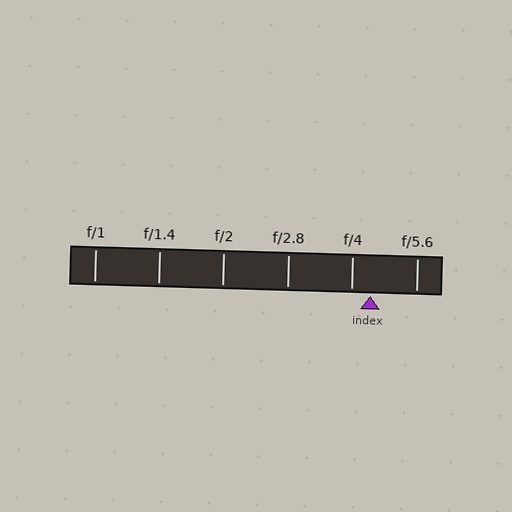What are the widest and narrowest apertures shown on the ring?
The widest aperture shown is f/1 and the narrowest is f/5.6.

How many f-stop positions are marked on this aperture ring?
There are 6 f-stop positions marked.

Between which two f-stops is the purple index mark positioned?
The index mark is between f/4 and f/5.6.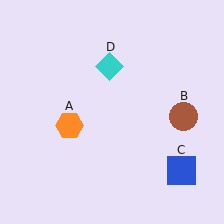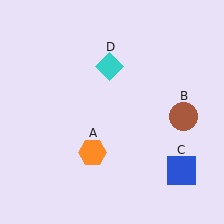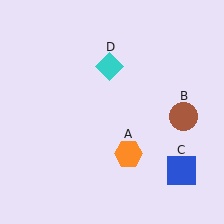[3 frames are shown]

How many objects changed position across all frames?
1 object changed position: orange hexagon (object A).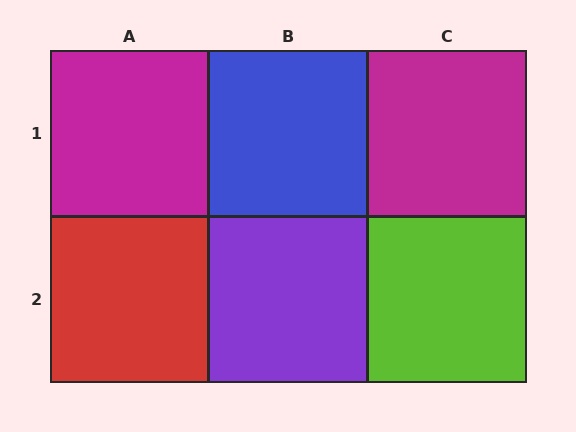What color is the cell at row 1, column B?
Blue.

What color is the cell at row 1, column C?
Magenta.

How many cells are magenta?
2 cells are magenta.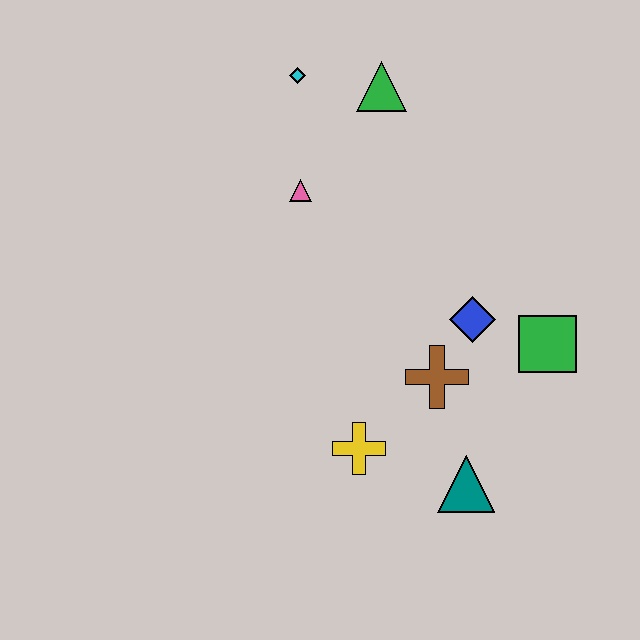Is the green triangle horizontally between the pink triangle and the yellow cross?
No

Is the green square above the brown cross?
Yes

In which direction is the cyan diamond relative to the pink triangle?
The cyan diamond is above the pink triangle.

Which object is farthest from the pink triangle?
The teal triangle is farthest from the pink triangle.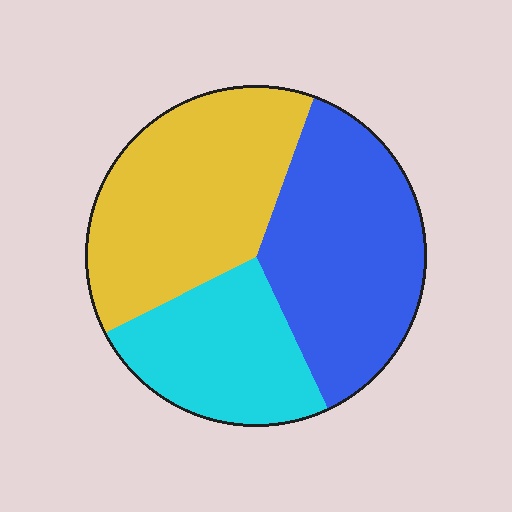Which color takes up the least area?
Cyan, at roughly 25%.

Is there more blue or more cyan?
Blue.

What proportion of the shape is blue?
Blue takes up between a third and a half of the shape.